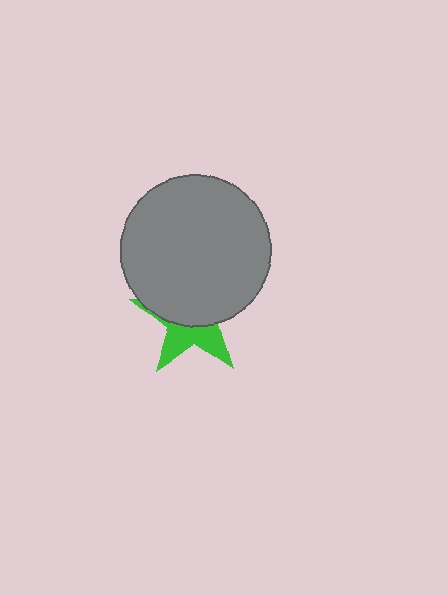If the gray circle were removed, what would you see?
You would see the complete green star.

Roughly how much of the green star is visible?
A small part of it is visible (roughly 39%).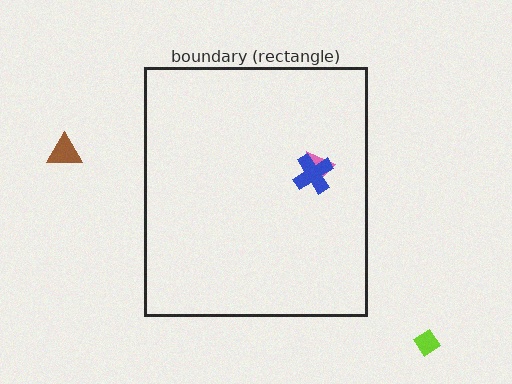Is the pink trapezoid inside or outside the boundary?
Inside.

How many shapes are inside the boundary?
2 inside, 2 outside.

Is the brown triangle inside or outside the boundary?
Outside.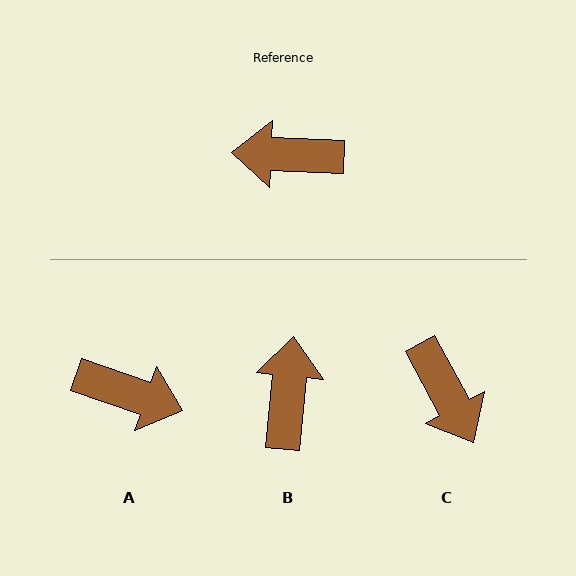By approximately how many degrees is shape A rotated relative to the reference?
Approximately 164 degrees counter-clockwise.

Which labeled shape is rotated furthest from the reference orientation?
A, about 164 degrees away.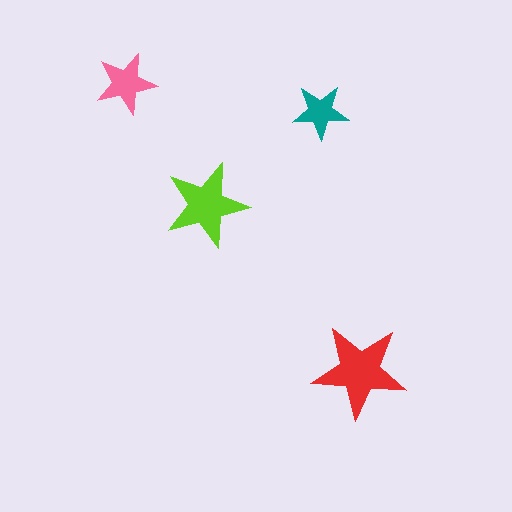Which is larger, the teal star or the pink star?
The pink one.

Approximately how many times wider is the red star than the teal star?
About 1.5 times wider.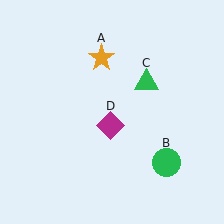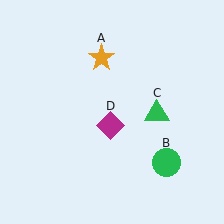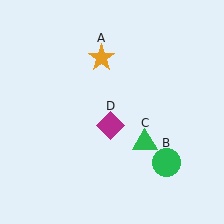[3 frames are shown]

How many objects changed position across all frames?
1 object changed position: green triangle (object C).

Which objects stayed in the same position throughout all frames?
Orange star (object A) and green circle (object B) and magenta diamond (object D) remained stationary.